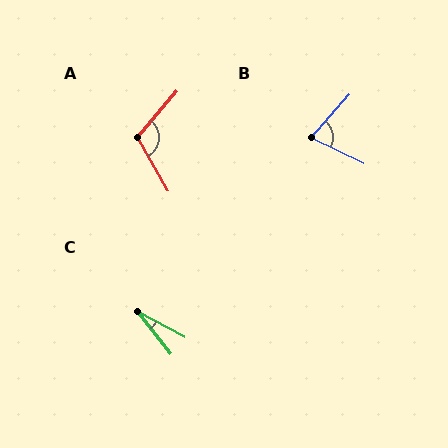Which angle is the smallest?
C, at approximately 23 degrees.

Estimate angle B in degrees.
Approximately 75 degrees.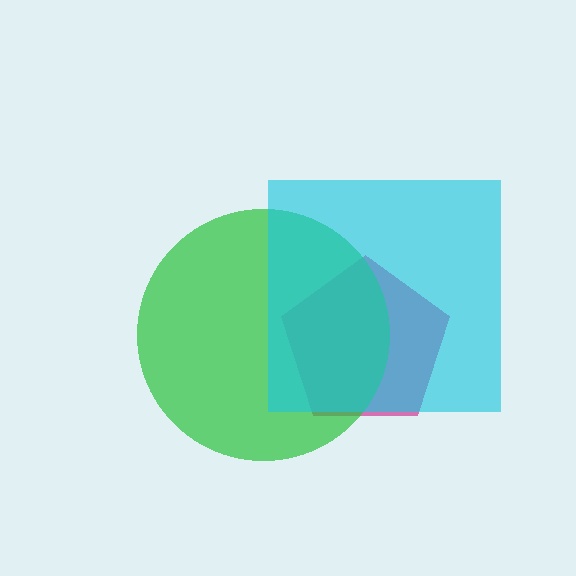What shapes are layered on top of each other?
The layered shapes are: a magenta pentagon, a green circle, a cyan square.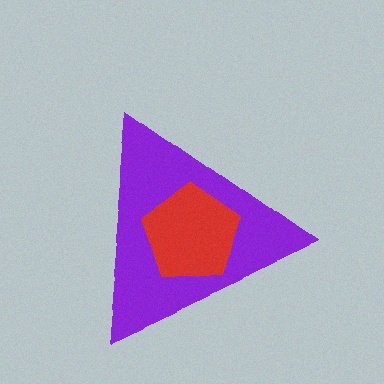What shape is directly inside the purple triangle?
The red pentagon.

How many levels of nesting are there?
2.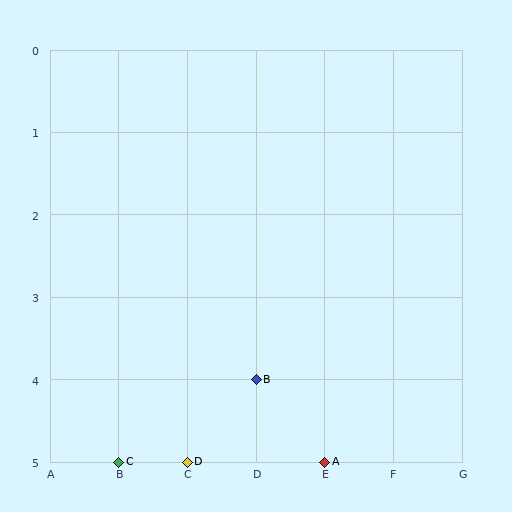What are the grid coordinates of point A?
Point A is at grid coordinates (E, 5).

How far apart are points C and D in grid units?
Points C and D are 1 column apart.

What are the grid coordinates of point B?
Point B is at grid coordinates (D, 4).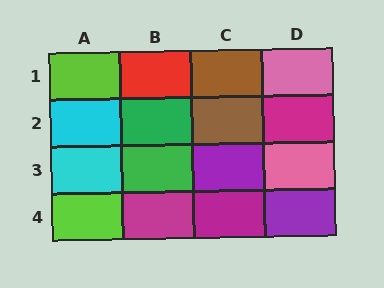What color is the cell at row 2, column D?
Magenta.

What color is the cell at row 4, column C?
Magenta.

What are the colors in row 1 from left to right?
Lime, red, brown, pink.